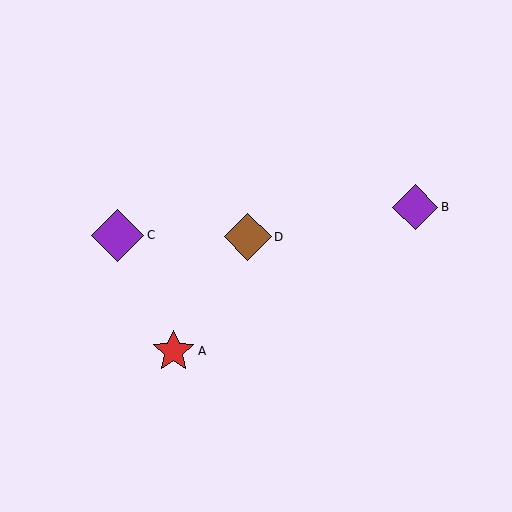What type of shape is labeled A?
Shape A is a red star.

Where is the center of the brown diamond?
The center of the brown diamond is at (248, 237).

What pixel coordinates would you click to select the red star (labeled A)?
Click at (173, 351) to select the red star A.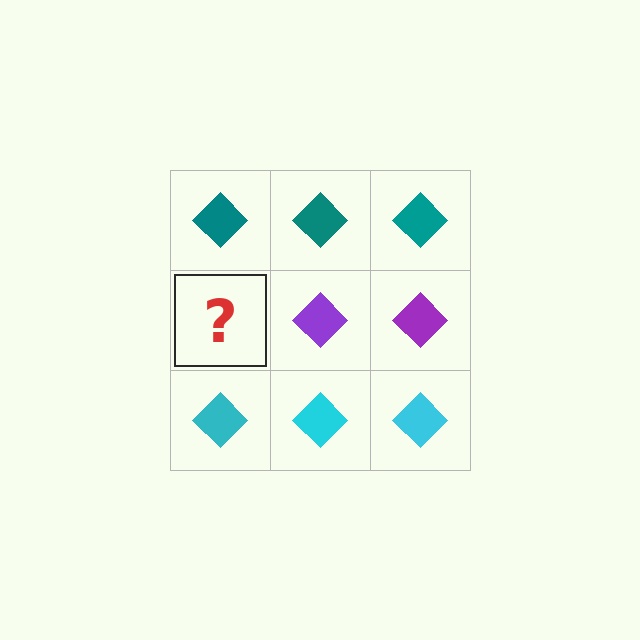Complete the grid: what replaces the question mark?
The question mark should be replaced with a purple diamond.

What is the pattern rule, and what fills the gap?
The rule is that each row has a consistent color. The gap should be filled with a purple diamond.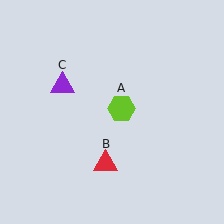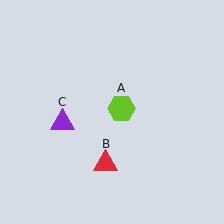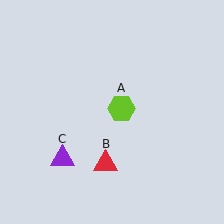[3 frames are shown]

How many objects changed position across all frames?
1 object changed position: purple triangle (object C).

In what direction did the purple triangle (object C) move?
The purple triangle (object C) moved down.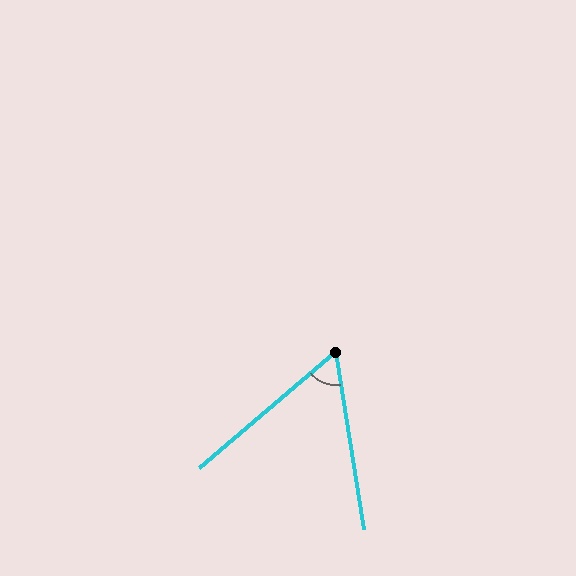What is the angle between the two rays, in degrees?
Approximately 58 degrees.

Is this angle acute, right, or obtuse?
It is acute.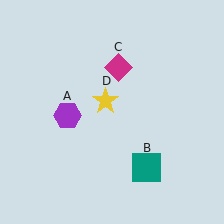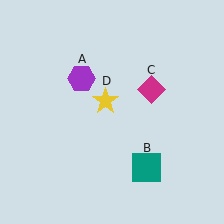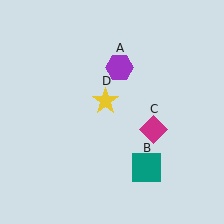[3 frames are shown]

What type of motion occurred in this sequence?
The purple hexagon (object A), magenta diamond (object C) rotated clockwise around the center of the scene.